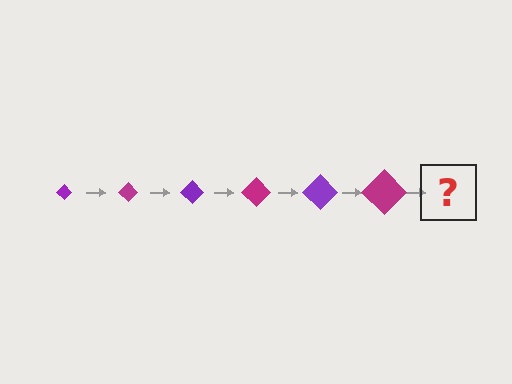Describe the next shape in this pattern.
It should be a purple diamond, larger than the previous one.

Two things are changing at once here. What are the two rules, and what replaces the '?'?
The two rules are that the diamond grows larger each step and the color cycles through purple and magenta. The '?' should be a purple diamond, larger than the previous one.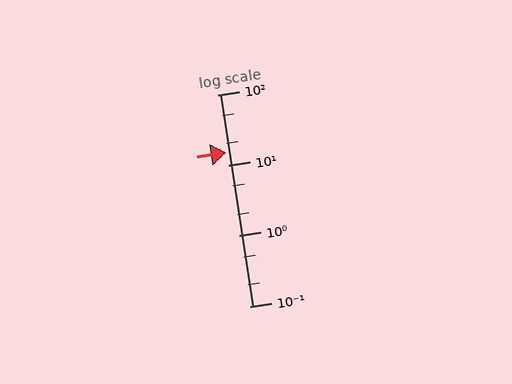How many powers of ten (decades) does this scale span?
The scale spans 3 decades, from 0.1 to 100.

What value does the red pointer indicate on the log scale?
The pointer indicates approximately 15.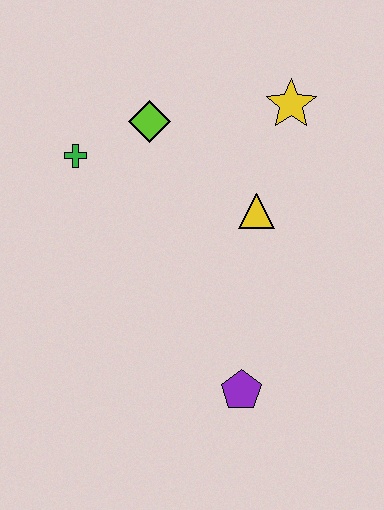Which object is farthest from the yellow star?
The purple pentagon is farthest from the yellow star.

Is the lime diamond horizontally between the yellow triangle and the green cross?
Yes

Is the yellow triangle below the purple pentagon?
No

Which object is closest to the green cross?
The lime diamond is closest to the green cross.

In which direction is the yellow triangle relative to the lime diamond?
The yellow triangle is to the right of the lime diamond.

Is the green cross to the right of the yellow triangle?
No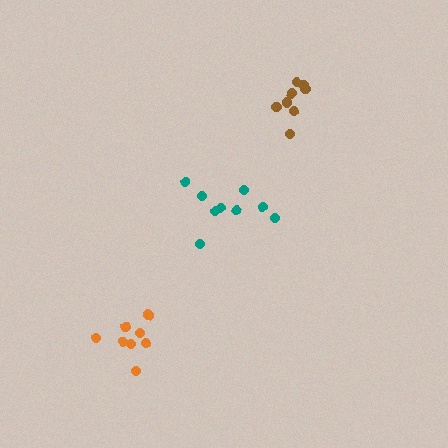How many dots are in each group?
Group 1: 8 dots, Group 2: 9 dots, Group 3: 9 dots (26 total).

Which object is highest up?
The brown cluster is topmost.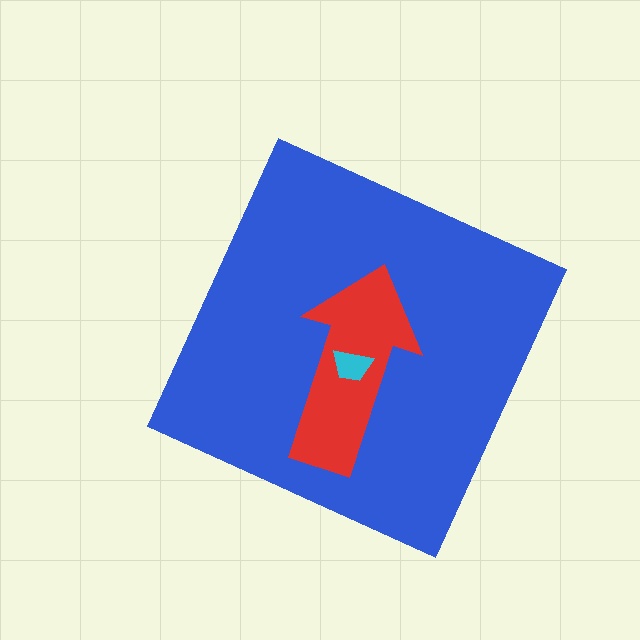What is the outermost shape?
The blue diamond.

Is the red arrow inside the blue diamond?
Yes.